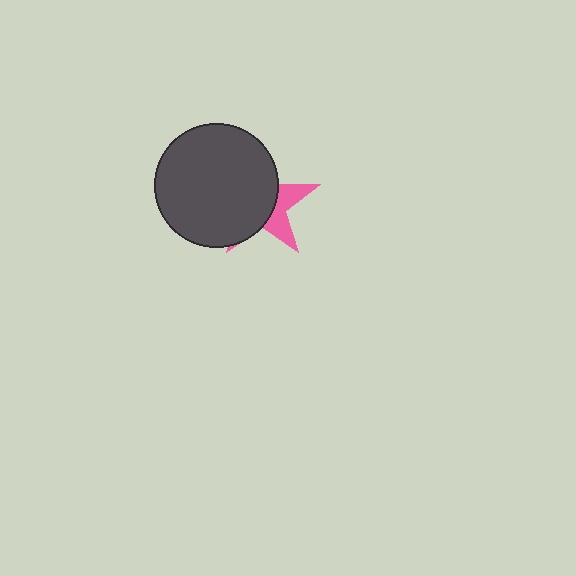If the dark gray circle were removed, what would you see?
You would see the complete pink star.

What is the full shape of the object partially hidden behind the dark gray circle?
The partially hidden object is a pink star.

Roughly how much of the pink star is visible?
A small part of it is visible (roughly 33%).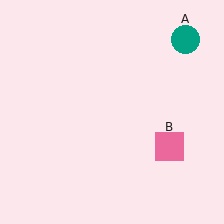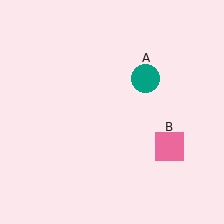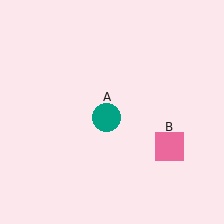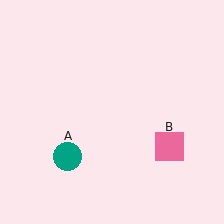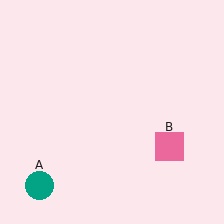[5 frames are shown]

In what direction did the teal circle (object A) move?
The teal circle (object A) moved down and to the left.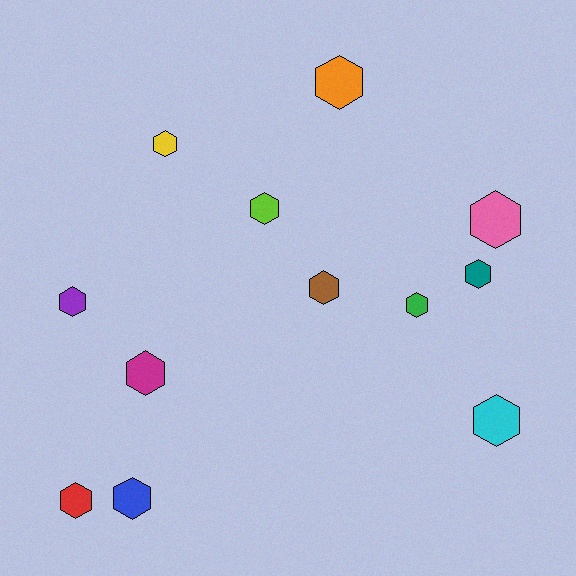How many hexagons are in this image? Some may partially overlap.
There are 12 hexagons.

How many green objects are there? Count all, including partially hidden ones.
There is 1 green object.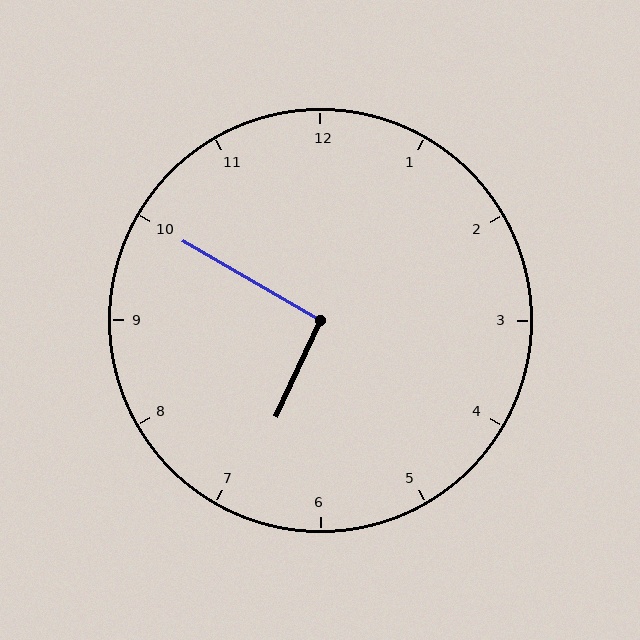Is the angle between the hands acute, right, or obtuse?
It is right.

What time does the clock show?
6:50.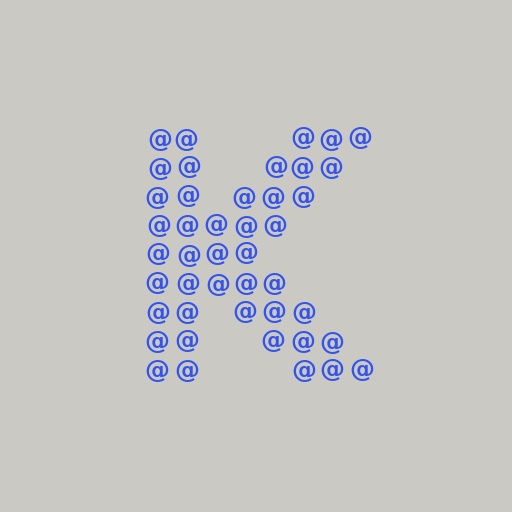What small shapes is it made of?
It is made of small at signs.